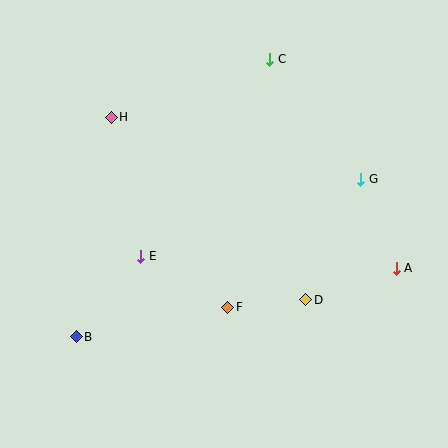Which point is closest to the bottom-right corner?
Point A is closest to the bottom-right corner.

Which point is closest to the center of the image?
Point F at (228, 307) is closest to the center.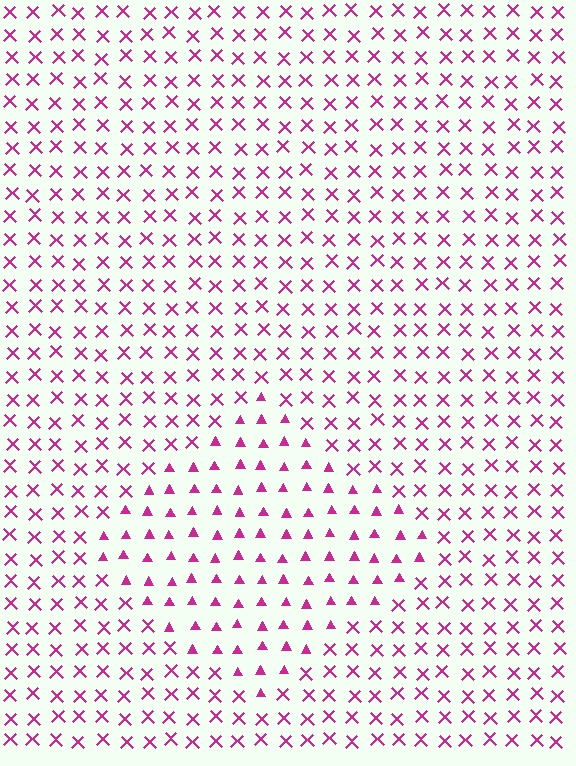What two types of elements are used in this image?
The image uses triangles inside the diamond region and X marks outside it.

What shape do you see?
I see a diamond.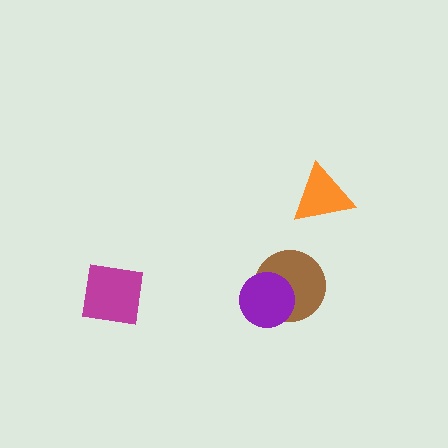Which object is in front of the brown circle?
The purple circle is in front of the brown circle.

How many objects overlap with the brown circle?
1 object overlaps with the brown circle.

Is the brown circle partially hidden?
Yes, it is partially covered by another shape.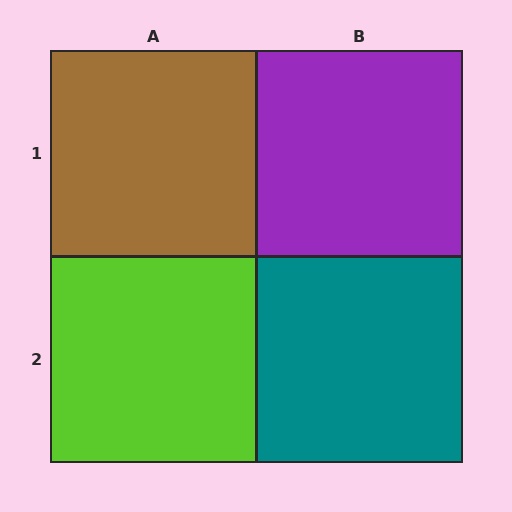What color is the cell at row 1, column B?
Purple.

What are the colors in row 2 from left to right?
Lime, teal.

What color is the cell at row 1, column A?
Brown.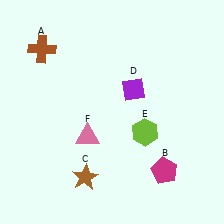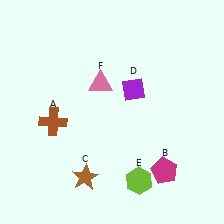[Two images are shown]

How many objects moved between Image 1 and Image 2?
3 objects moved between the two images.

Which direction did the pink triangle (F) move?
The pink triangle (F) moved up.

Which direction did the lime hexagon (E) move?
The lime hexagon (E) moved down.